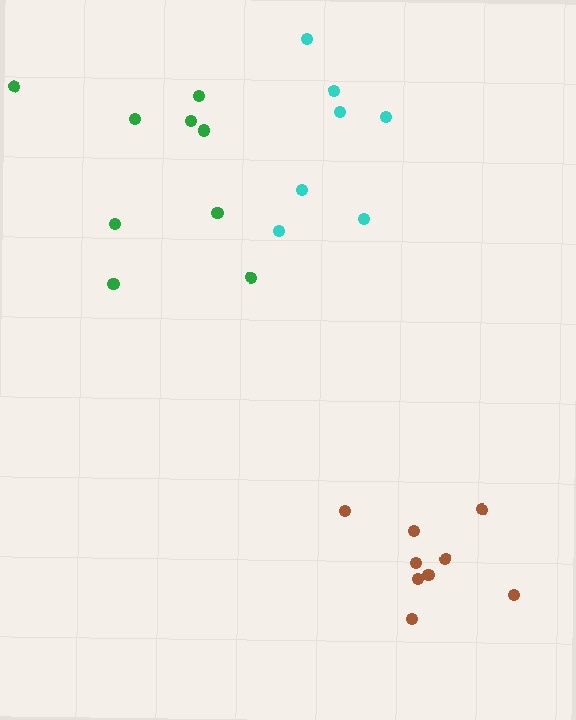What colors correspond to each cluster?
The clusters are colored: cyan, green, brown.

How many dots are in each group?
Group 1: 7 dots, Group 2: 9 dots, Group 3: 9 dots (25 total).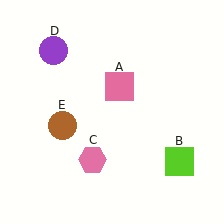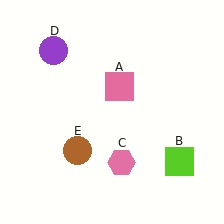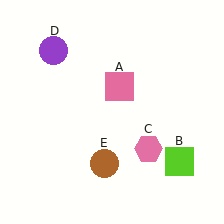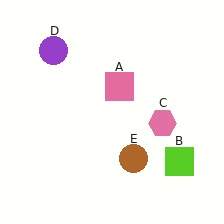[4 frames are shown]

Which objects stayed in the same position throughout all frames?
Pink square (object A) and lime square (object B) and purple circle (object D) remained stationary.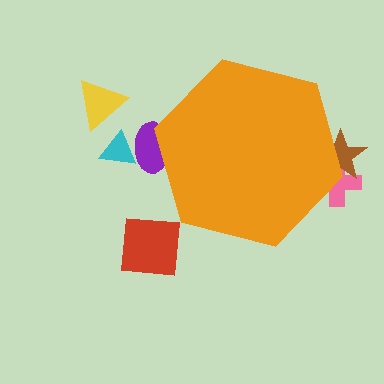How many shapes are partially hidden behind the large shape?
3 shapes are partially hidden.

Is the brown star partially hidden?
Yes, the brown star is partially hidden behind the orange hexagon.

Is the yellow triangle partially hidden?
No, the yellow triangle is fully visible.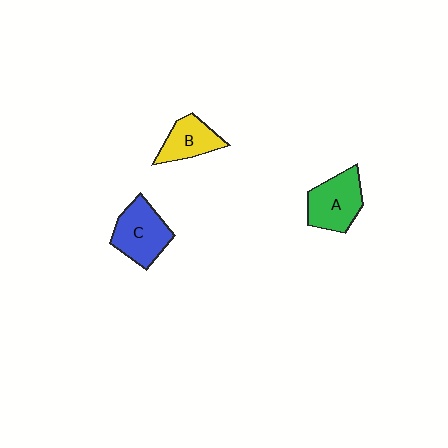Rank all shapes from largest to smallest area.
From largest to smallest: C (blue), A (green), B (yellow).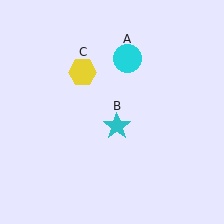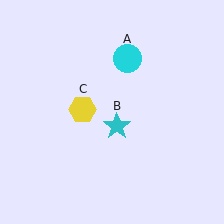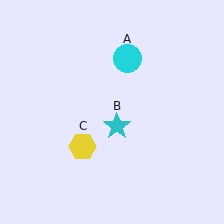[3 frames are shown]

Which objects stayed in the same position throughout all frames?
Cyan circle (object A) and cyan star (object B) remained stationary.